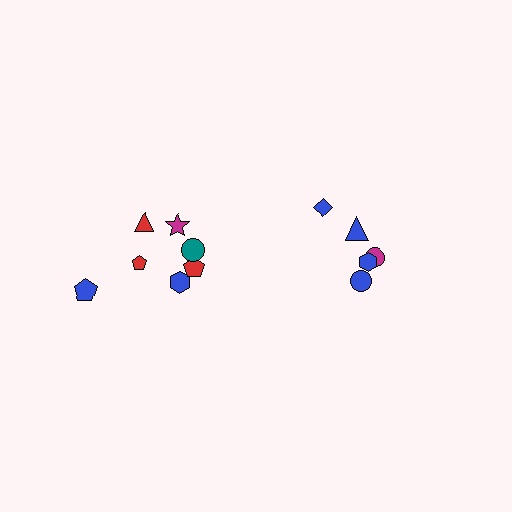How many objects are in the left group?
There are 7 objects.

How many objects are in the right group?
There are 5 objects.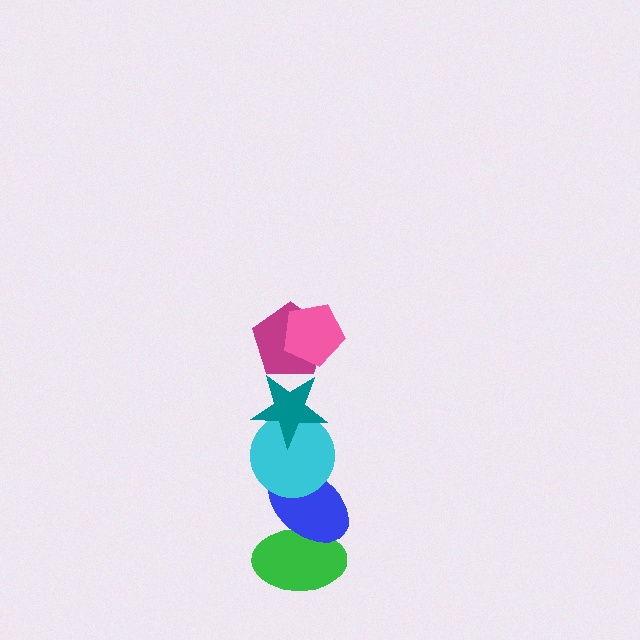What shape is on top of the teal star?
The magenta pentagon is on top of the teal star.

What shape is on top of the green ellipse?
The blue ellipse is on top of the green ellipse.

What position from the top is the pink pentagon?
The pink pentagon is 1st from the top.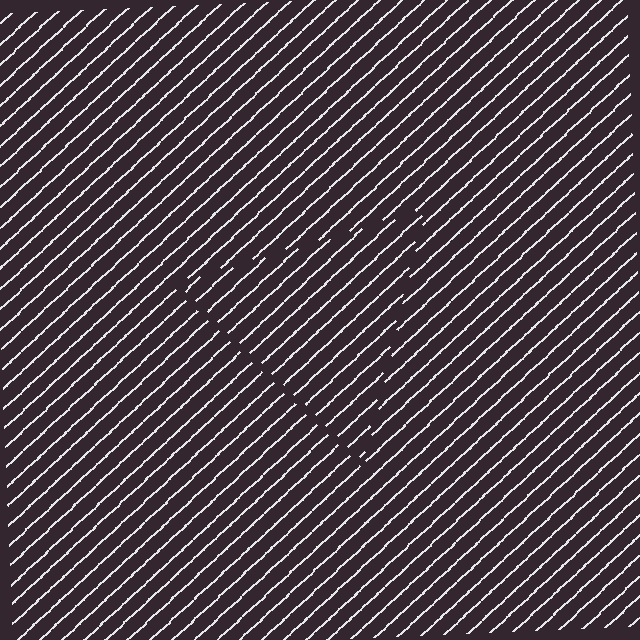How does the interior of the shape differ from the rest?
The interior of the shape contains the same grating, shifted by half a period — the contour is defined by the phase discontinuity where line-ends from the inner and outer gratings abut.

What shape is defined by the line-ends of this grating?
An illusory triangle. The interior of the shape contains the same grating, shifted by half a period — the contour is defined by the phase discontinuity where line-ends from the inner and outer gratings abut.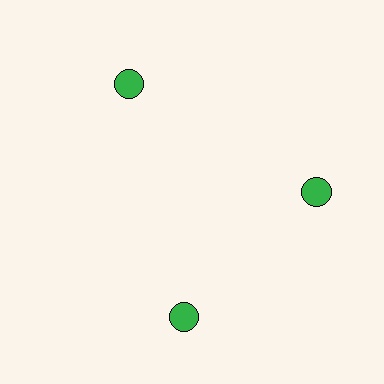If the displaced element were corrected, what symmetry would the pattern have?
It would have 3-fold rotational symmetry — the pattern would map onto itself every 120 degrees.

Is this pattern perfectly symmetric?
No. The 3 green circles are arranged in a ring, but one element near the 7 o'clock position is rotated out of alignment along the ring, breaking the 3-fold rotational symmetry.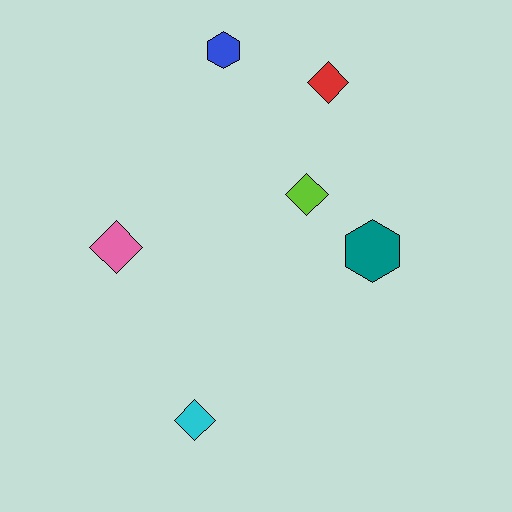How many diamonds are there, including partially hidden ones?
There are 4 diamonds.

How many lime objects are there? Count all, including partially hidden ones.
There is 1 lime object.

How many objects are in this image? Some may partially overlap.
There are 6 objects.